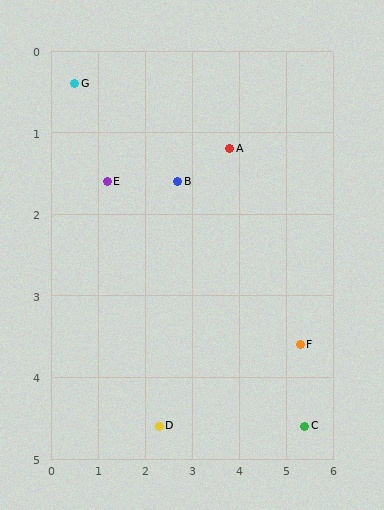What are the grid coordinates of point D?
Point D is at approximately (2.3, 4.6).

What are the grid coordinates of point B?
Point B is at approximately (2.7, 1.6).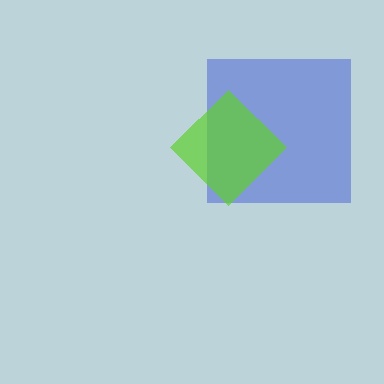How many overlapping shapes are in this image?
There are 2 overlapping shapes in the image.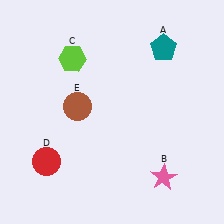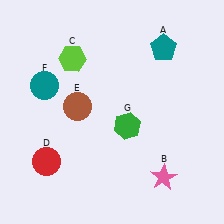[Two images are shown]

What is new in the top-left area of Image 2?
A teal circle (F) was added in the top-left area of Image 2.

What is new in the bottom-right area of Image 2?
A green hexagon (G) was added in the bottom-right area of Image 2.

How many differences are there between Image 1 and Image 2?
There are 2 differences between the two images.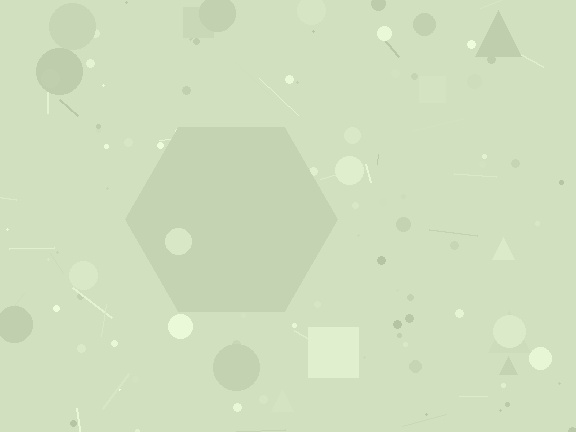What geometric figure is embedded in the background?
A hexagon is embedded in the background.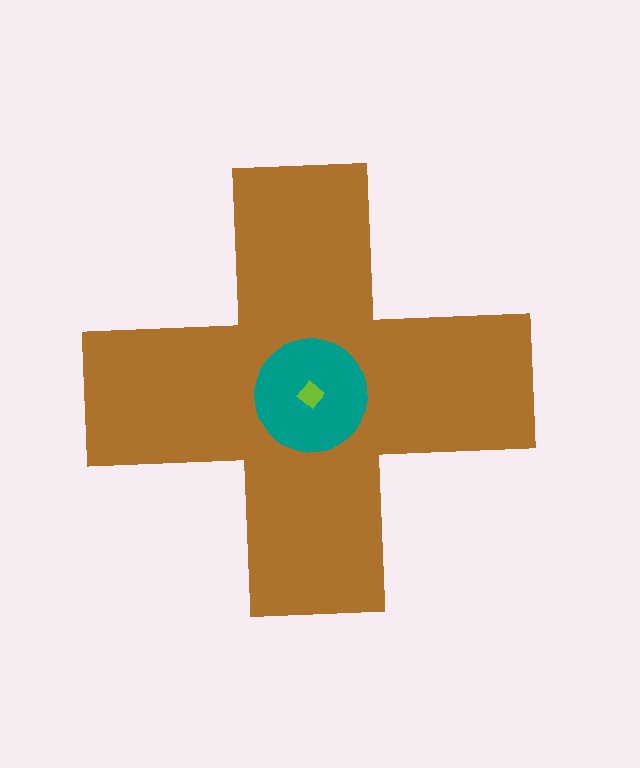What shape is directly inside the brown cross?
The teal circle.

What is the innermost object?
The lime diamond.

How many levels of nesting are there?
3.